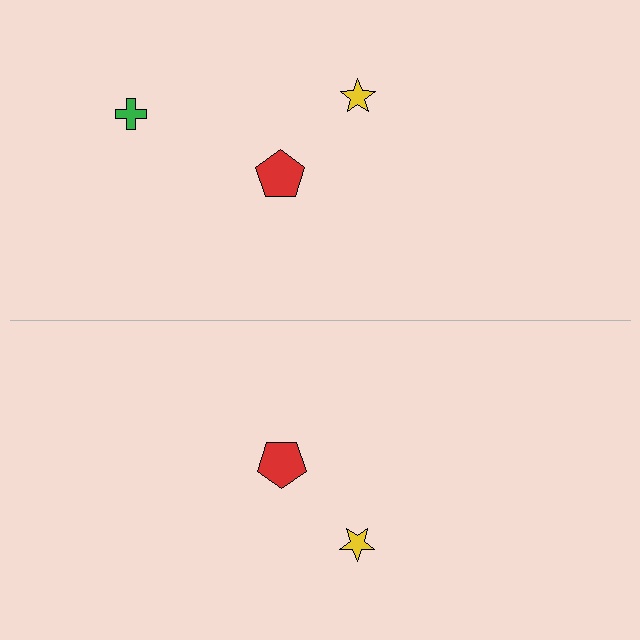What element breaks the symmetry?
A green cross is missing from the bottom side.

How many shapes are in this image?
There are 5 shapes in this image.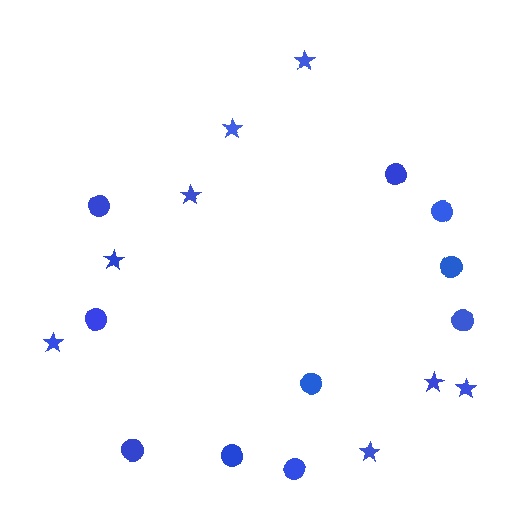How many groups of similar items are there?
There are 2 groups: one group of stars (8) and one group of circles (10).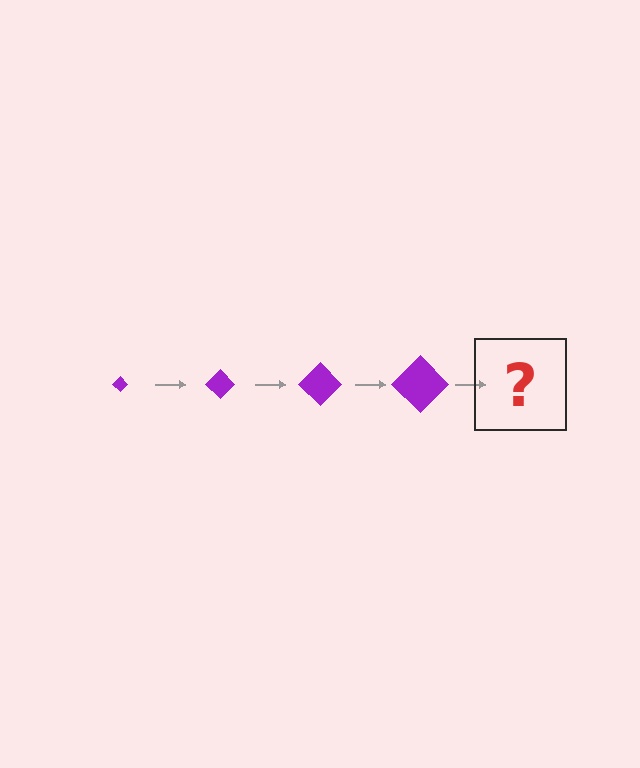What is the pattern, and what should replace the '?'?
The pattern is that the diamond gets progressively larger each step. The '?' should be a purple diamond, larger than the previous one.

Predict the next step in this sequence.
The next step is a purple diamond, larger than the previous one.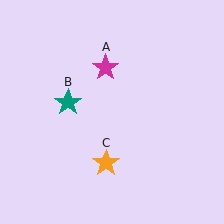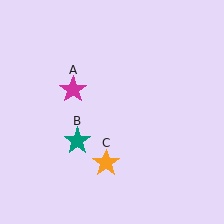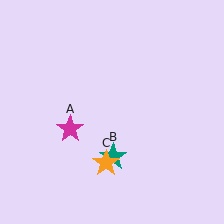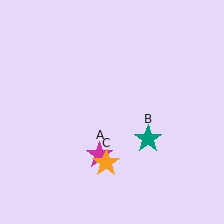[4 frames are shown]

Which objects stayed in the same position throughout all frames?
Orange star (object C) remained stationary.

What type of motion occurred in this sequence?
The magenta star (object A), teal star (object B) rotated counterclockwise around the center of the scene.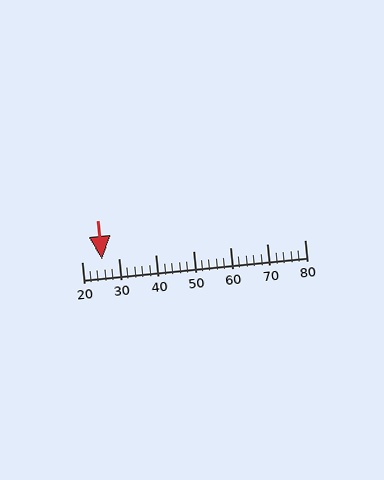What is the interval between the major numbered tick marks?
The major tick marks are spaced 10 units apart.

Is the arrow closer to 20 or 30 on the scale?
The arrow is closer to 30.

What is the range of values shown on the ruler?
The ruler shows values from 20 to 80.